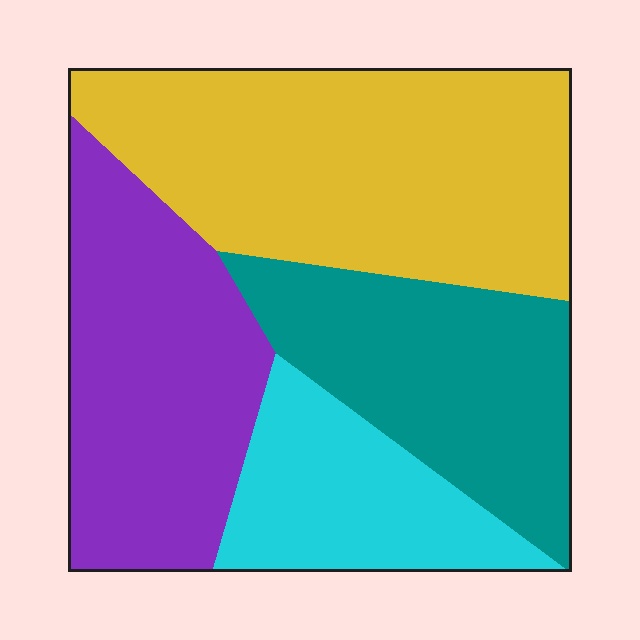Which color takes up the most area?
Yellow, at roughly 35%.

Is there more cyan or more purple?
Purple.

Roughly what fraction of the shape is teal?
Teal takes up about one fifth (1/5) of the shape.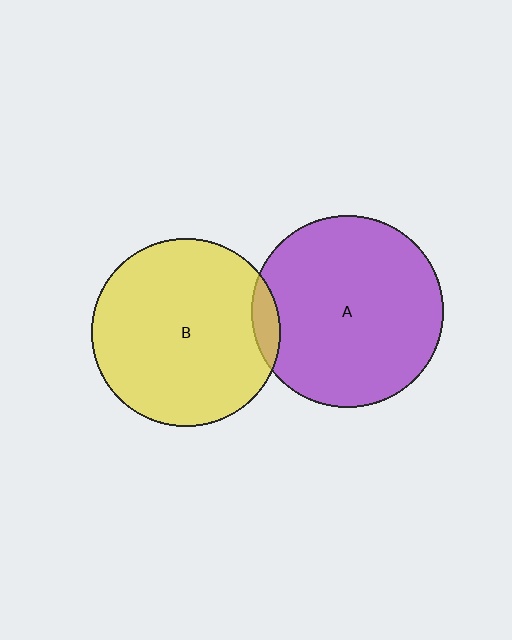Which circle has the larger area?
Circle A (purple).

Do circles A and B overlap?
Yes.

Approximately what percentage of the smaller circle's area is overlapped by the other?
Approximately 5%.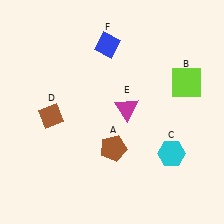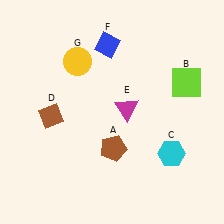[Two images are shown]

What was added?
A yellow circle (G) was added in Image 2.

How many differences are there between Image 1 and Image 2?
There is 1 difference between the two images.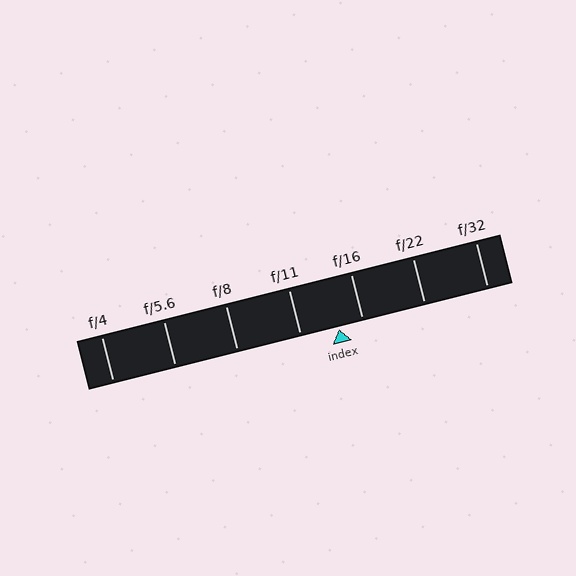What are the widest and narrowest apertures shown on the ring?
The widest aperture shown is f/4 and the narrowest is f/32.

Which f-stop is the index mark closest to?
The index mark is closest to f/16.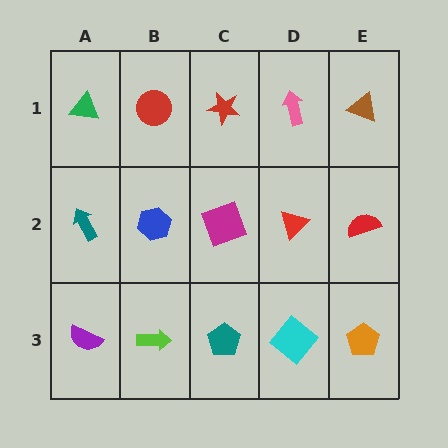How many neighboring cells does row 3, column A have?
2.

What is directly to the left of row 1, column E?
A pink arrow.